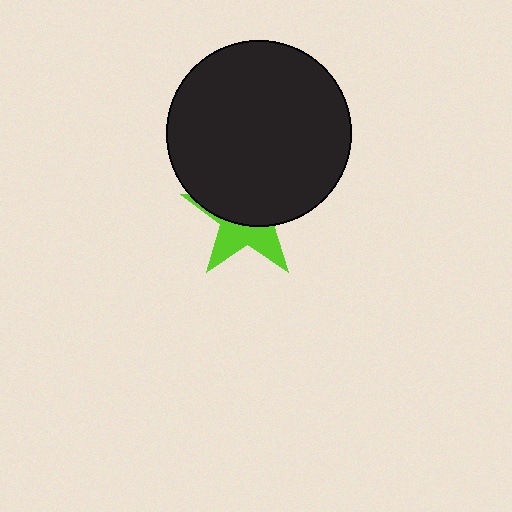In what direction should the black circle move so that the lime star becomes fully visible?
The black circle should move up. That is the shortest direction to clear the overlap and leave the lime star fully visible.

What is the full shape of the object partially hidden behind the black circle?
The partially hidden object is a lime star.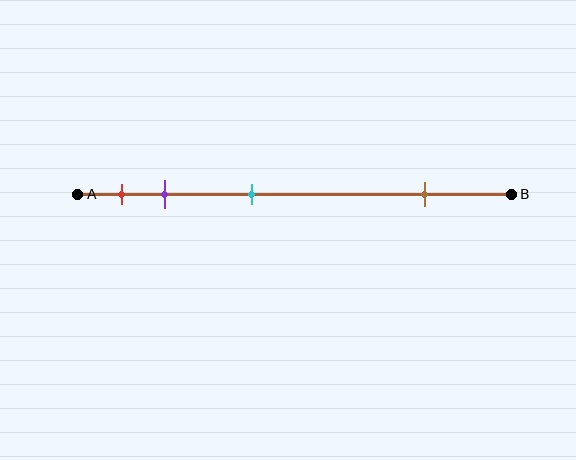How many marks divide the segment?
There are 4 marks dividing the segment.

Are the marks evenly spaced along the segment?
No, the marks are not evenly spaced.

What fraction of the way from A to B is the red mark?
The red mark is approximately 10% (0.1) of the way from A to B.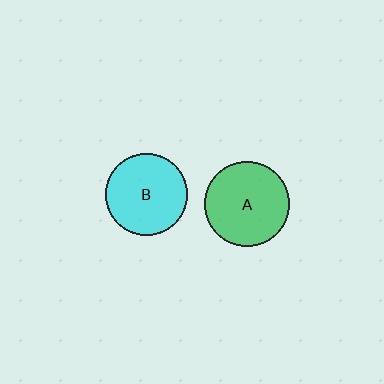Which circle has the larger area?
Circle A (green).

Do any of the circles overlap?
No, none of the circles overlap.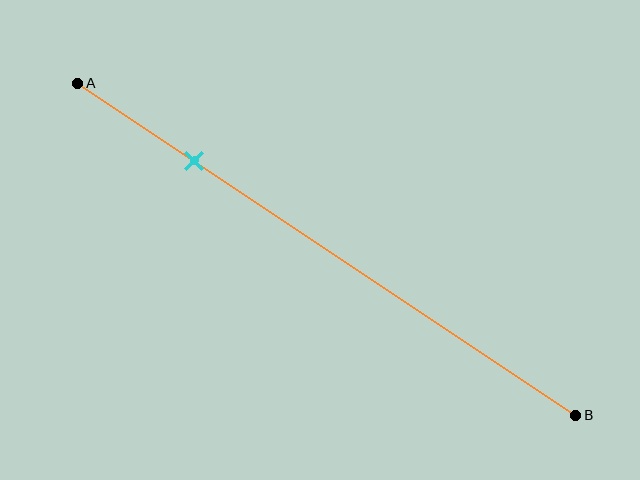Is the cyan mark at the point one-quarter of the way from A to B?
Yes, the mark is approximately at the one-quarter point.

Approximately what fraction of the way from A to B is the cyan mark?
The cyan mark is approximately 25% of the way from A to B.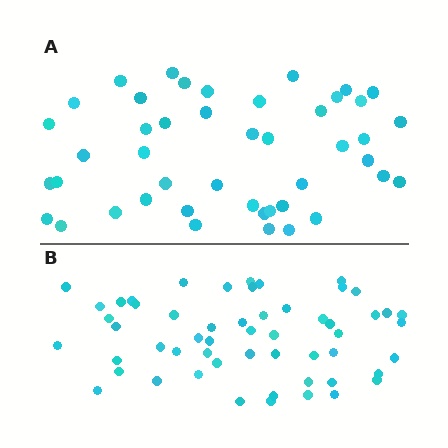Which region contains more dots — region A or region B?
Region B (the bottom region) has more dots.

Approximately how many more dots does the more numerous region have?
Region B has roughly 10 or so more dots than region A.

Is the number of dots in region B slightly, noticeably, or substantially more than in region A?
Region B has only slightly more — the two regions are fairly close. The ratio is roughly 1.2 to 1.